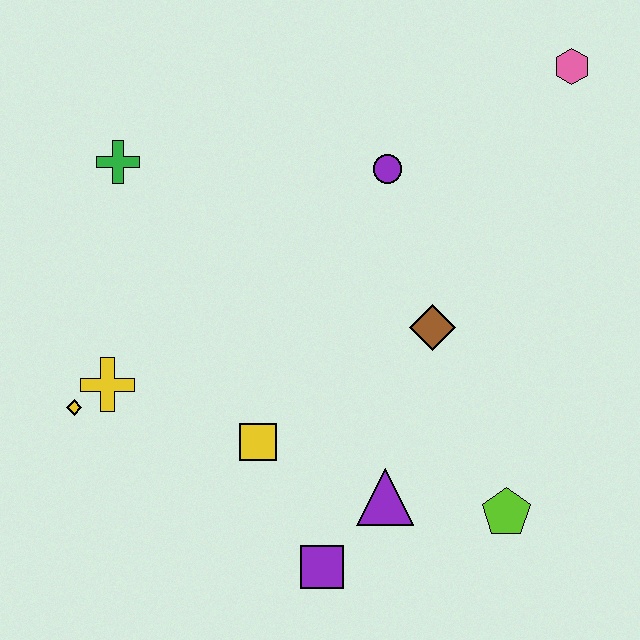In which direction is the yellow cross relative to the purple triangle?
The yellow cross is to the left of the purple triangle.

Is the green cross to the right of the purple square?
No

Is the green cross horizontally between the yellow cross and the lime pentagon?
Yes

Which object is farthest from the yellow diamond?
The pink hexagon is farthest from the yellow diamond.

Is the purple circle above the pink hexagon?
No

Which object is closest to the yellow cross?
The yellow diamond is closest to the yellow cross.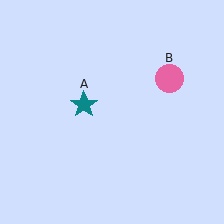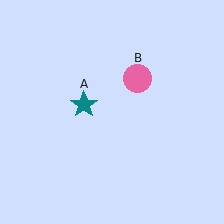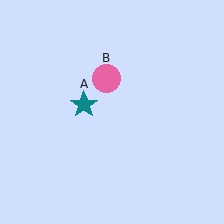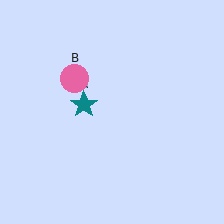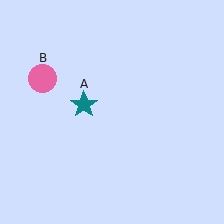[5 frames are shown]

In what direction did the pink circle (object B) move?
The pink circle (object B) moved left.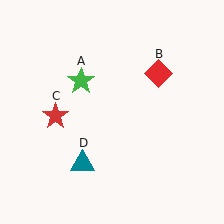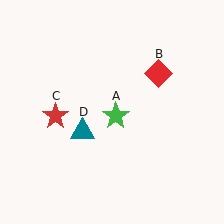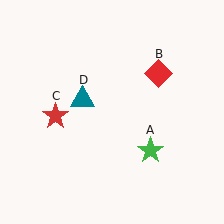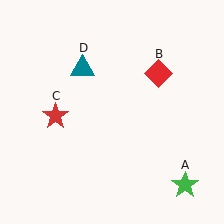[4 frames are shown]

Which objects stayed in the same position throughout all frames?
Red diamond (object B) and red star (object C) remained stationary.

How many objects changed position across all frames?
2 objects changed position: green star (object A), teal triangle (object D).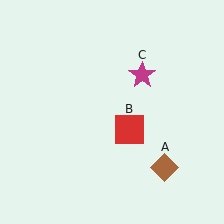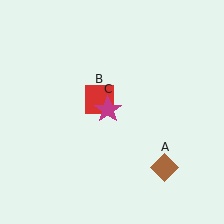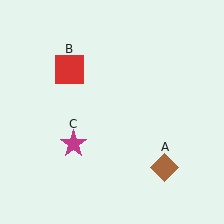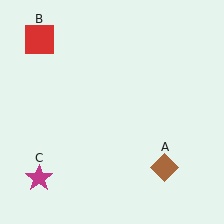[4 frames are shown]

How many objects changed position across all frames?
2 objects changed position: red square (object B), magenta star (object C).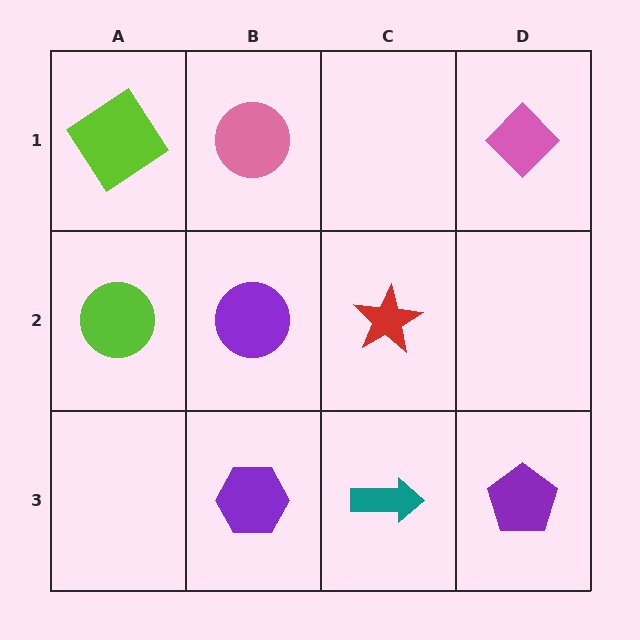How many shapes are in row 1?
3 shapes.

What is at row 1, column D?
A pink diamond.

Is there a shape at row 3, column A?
No, that cell is empty.